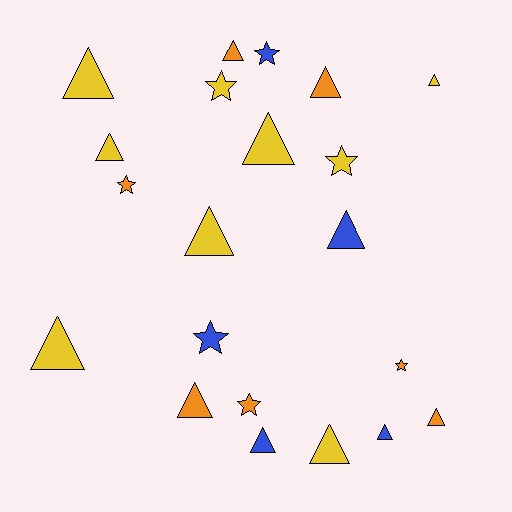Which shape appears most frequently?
Triangle, with 14 objects.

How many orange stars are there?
There are 3 orange stars.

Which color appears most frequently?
Yellow, with 9 objects.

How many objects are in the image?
There are 21 objects.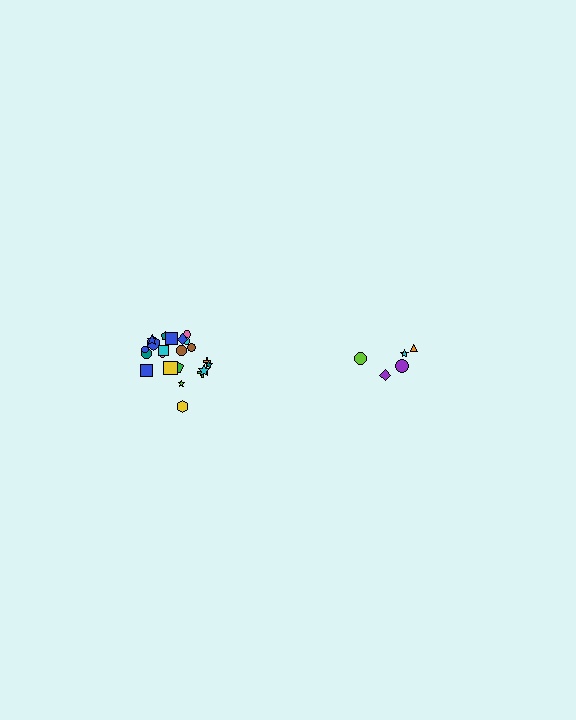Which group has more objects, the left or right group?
The left group.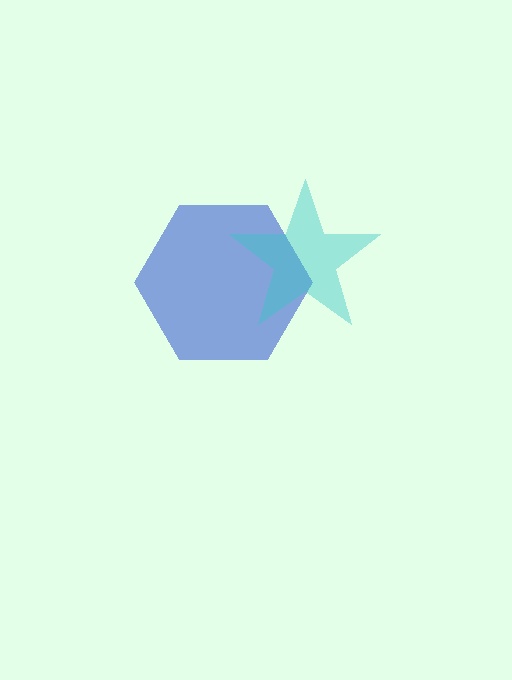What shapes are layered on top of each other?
The layered shapes are: a blue hexagon, a cyan star.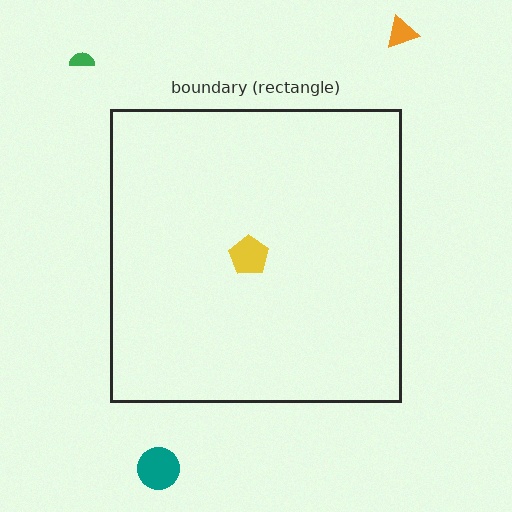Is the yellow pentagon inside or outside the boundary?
Inside.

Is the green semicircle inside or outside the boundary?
Outside.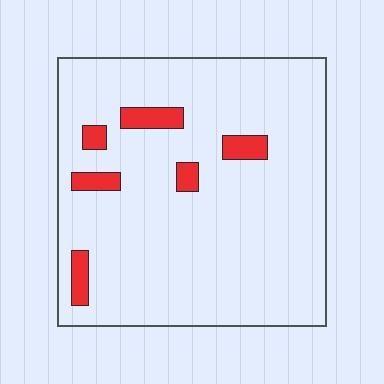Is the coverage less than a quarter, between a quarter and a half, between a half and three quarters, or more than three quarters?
Less than a quarter.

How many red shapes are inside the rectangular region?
6.